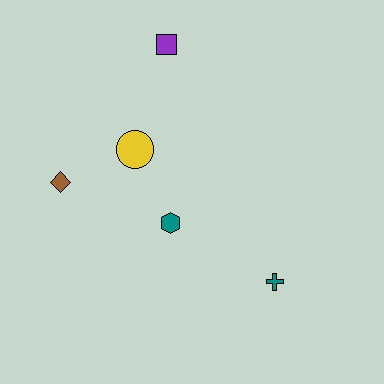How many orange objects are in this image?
There are no orange objects.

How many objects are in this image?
There are 5 objects.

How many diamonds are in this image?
There is 1 diamond.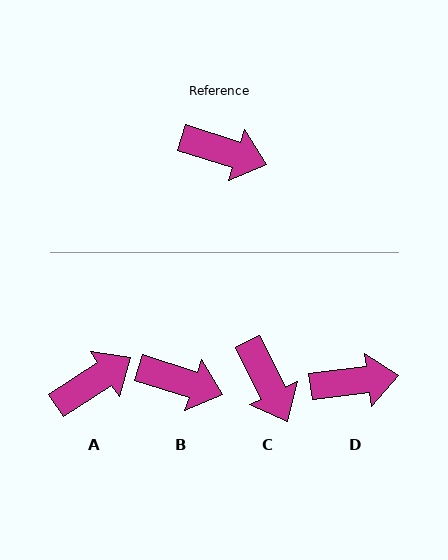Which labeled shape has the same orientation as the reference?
B.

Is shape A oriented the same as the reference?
No, it is off by about 51 degrees.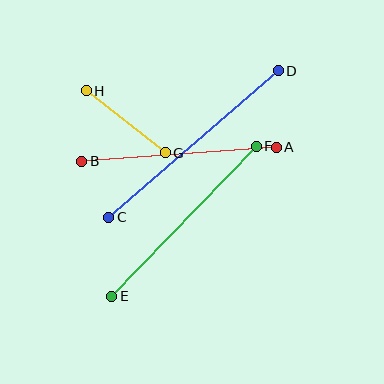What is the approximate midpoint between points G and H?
The midpoint is at approximately (126, 122) pixels.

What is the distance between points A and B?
The distance is approximately 195 pixels.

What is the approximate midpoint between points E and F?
The midpoint is at approximately (184, 221) pixels.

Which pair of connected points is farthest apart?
Points C and D are farthest apart.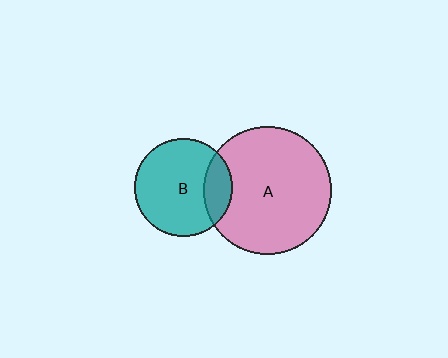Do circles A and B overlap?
Yes.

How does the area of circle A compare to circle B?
Approximately 1.7 times.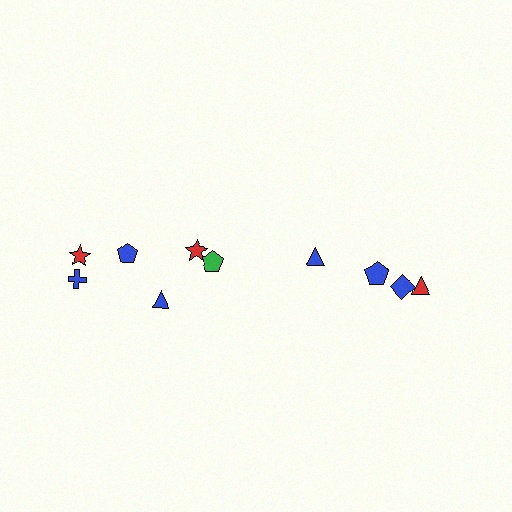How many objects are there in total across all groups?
There are 10 objects.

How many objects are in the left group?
There are 6 objects.